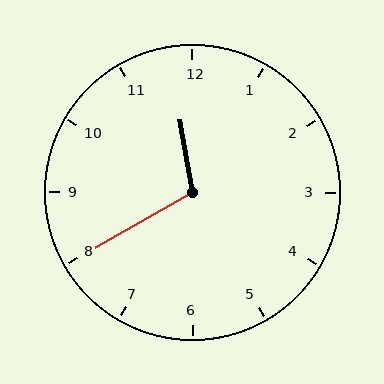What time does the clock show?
11:40.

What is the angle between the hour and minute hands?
Approximately 110 degrees.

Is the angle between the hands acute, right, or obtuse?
It is obtuse.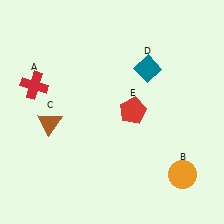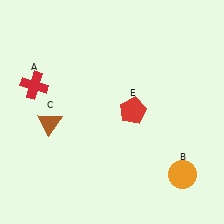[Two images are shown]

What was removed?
The teal diamond (D) was removed in Image 2.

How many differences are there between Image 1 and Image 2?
There is 1 difference between the two images.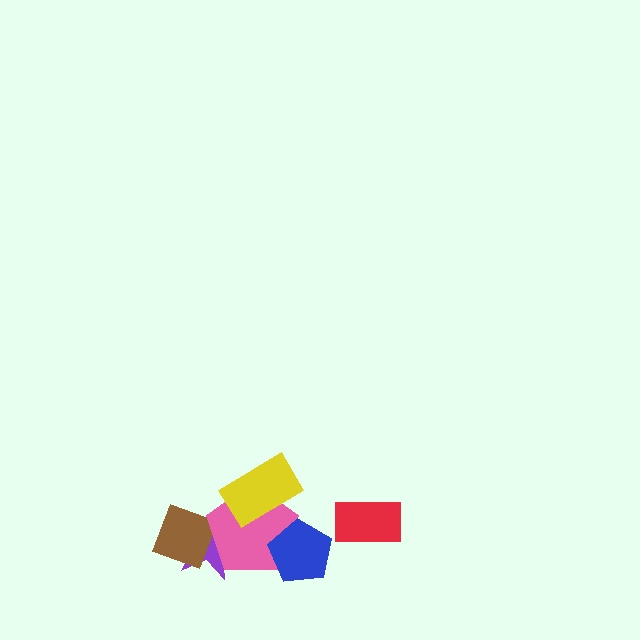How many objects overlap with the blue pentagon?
1 object overlaps with the blue pentagon.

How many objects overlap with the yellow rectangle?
1 object overlaps with the yellow rectangle.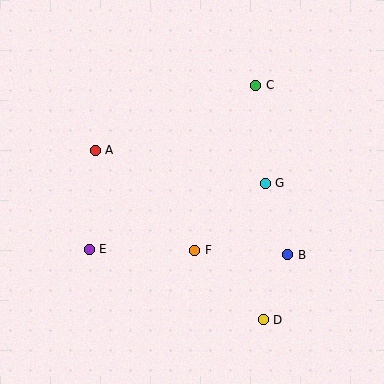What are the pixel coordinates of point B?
Point B is at (288, 255).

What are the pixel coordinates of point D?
Point D is at (263, 320).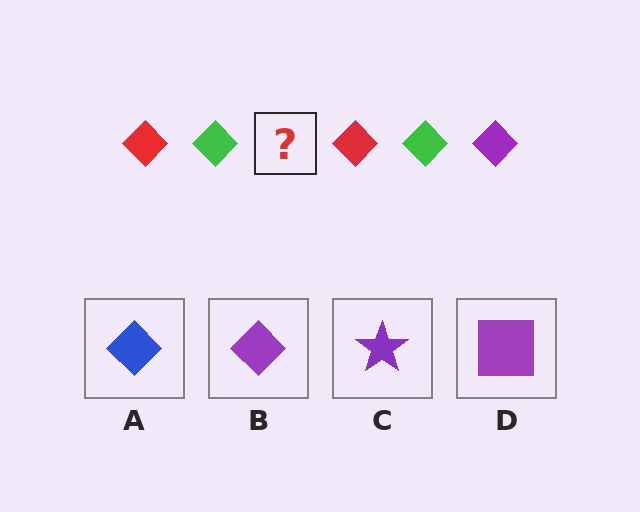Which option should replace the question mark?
Option B.